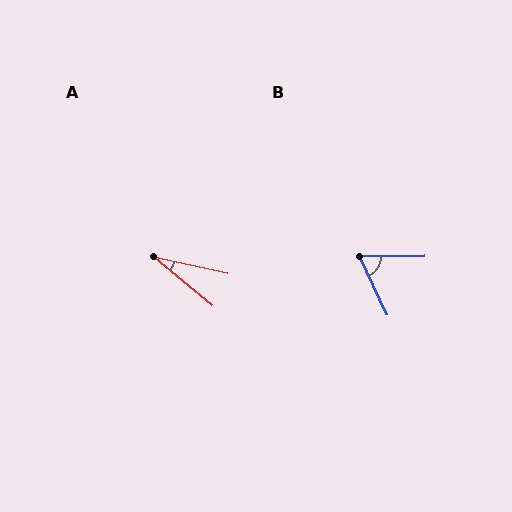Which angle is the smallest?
A, at approximately 27 degrees.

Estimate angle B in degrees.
Approximately 65 degrees.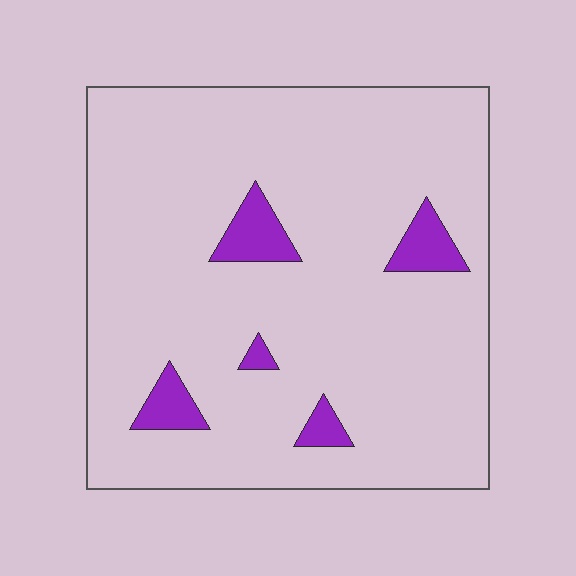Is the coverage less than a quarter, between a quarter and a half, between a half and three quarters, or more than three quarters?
Less than a quarter.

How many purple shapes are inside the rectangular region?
5.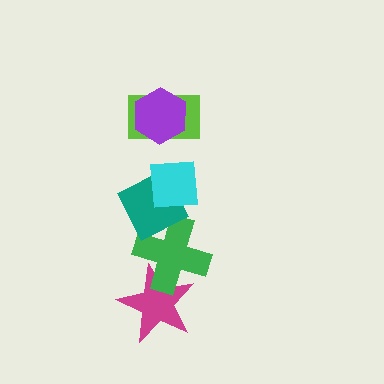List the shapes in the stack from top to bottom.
From top to bottom: the purple hexagon, the lime rectangle, the cyan square, the teal diamond, the green cross, the magenta star.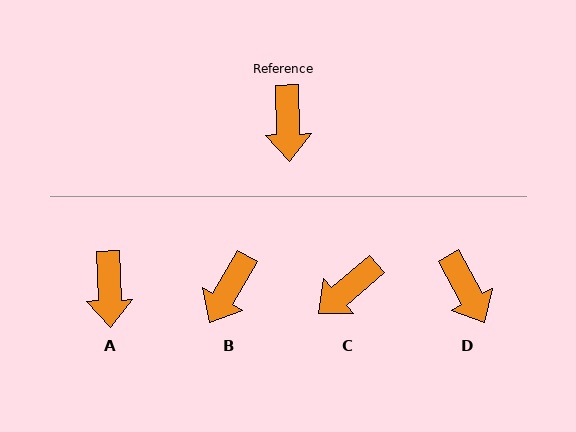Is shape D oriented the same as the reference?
No, it is off by about 27 degrees.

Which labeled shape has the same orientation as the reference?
A.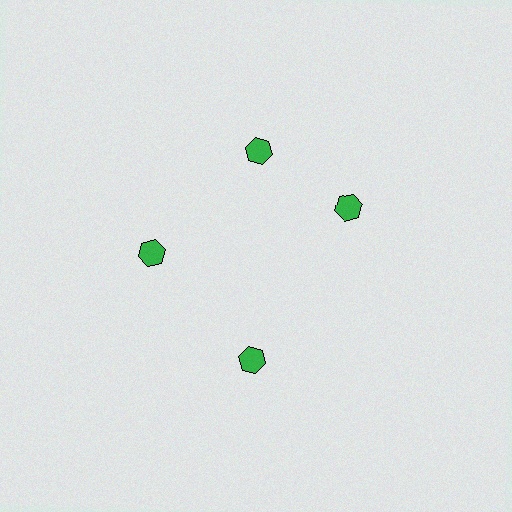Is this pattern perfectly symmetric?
No. The 4 green hexagons are arranged in a ring, but one element near the 3 o'clock position is rotated out of alignment along the ring, breaking the 4-fold rotational symmetry.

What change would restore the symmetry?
The symmetry would be restored by rotating it back into even spacing with its neighbors so that all 4 hexagons sit at equal angles and equal distance from the center.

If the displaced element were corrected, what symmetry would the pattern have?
It would have 4-fold rotational symmetry — the pattern would map onto itself every 90 degrees.